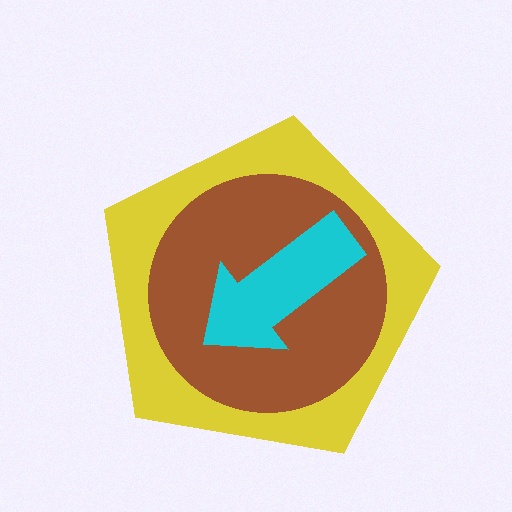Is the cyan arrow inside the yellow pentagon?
Yes.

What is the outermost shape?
The yellow pentagon.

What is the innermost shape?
The cyan arrow.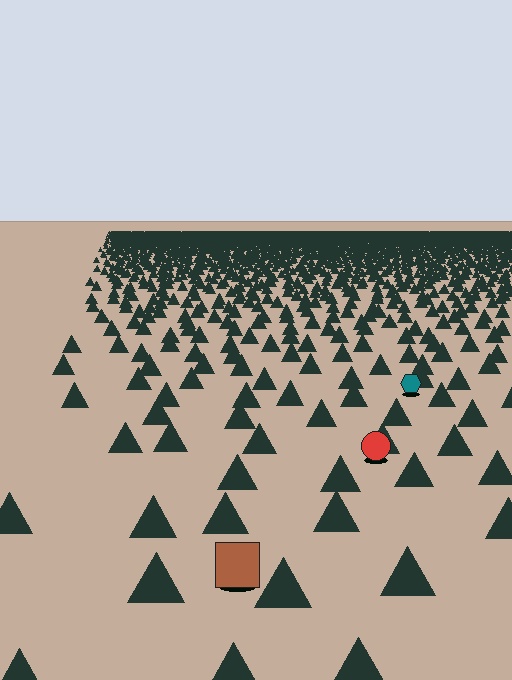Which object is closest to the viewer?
The brown square is closest. The texture marks near it are larger and more spread out.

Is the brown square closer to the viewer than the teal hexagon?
Yes. The brown square is closer — you can tell from the texture gradient: the ground texture is coarser near it.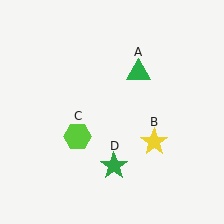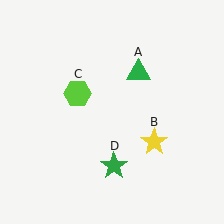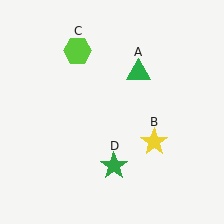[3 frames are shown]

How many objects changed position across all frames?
1 object changed position: lime hexagon (object C).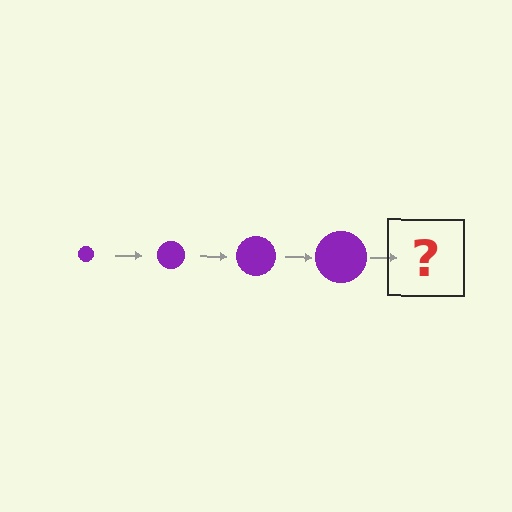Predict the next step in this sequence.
The next step is a purple circle, larger than the previous one.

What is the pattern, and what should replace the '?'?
The pattern is that the circle gets progressively larger each step. The '?' should be a purple circle, larger than the previous one.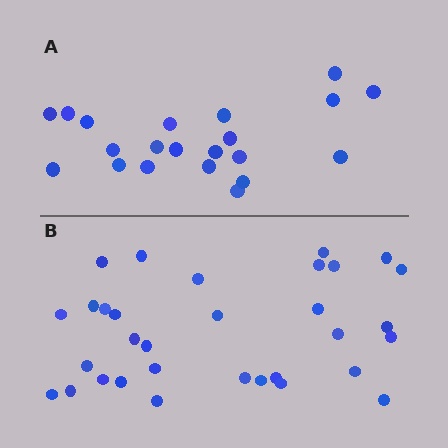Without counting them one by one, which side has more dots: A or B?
Region B (the bottom region) has more dots.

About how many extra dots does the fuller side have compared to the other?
Region B has roughly 12 or so more dots than region A.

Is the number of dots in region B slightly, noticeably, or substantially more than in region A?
Region B has substantially more. The ratio is roughly 1.5 to 1.